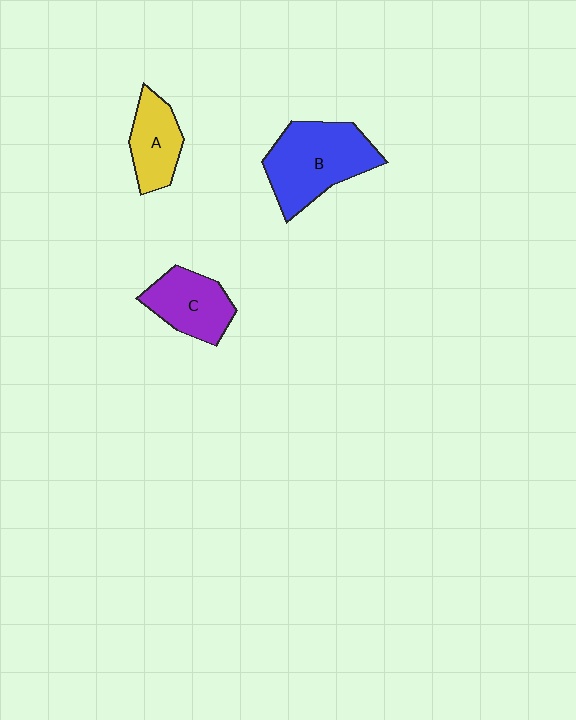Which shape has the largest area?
Shape B (blue).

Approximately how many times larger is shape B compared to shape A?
Approximately 1.8 times.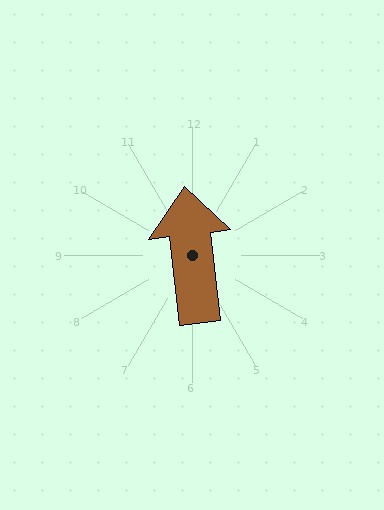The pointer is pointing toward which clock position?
Roughly 12 o'clock.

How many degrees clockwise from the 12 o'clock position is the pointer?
Approximately 354 degrees.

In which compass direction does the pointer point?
North.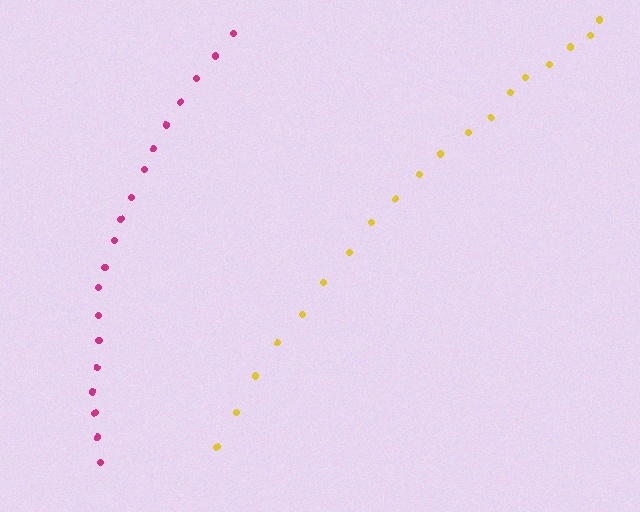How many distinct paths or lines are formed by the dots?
There are 2 distinct paths.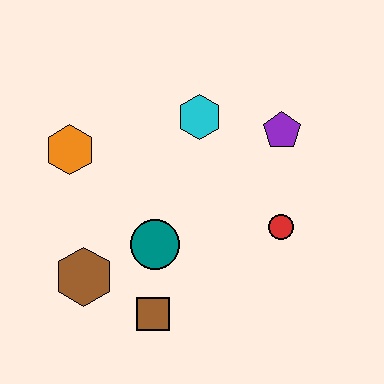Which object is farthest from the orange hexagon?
The red circle is farthest from the orange hexagon.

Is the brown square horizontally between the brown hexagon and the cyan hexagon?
Yes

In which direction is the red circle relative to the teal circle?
The red circle is to the right of the teal circle.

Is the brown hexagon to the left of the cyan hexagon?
Yes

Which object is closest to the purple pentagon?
The cyan hexagon is closest to the purple pentagon.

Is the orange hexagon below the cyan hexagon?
Yes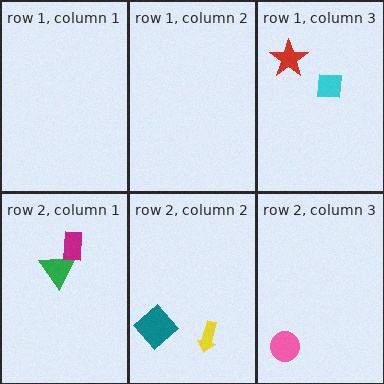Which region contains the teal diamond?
The row 2, column 2 region.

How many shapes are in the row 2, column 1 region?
2.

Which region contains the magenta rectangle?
The row 2, column 1 region.